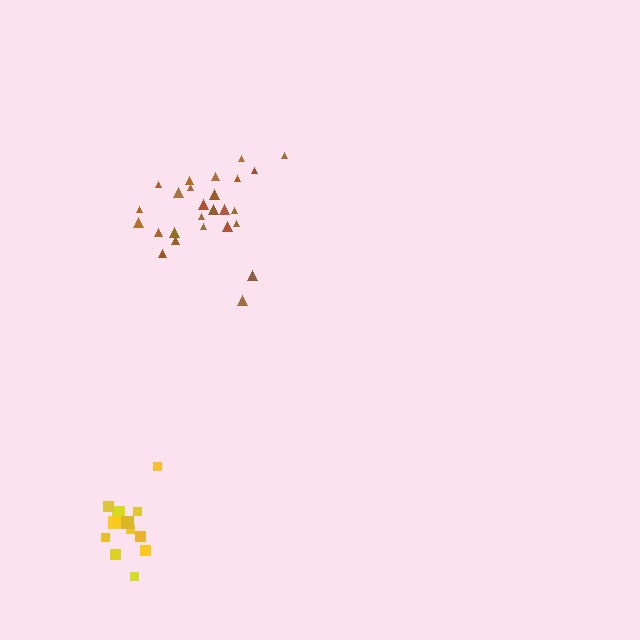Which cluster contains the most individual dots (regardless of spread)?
Brown (27).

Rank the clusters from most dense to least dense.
yellow, brown.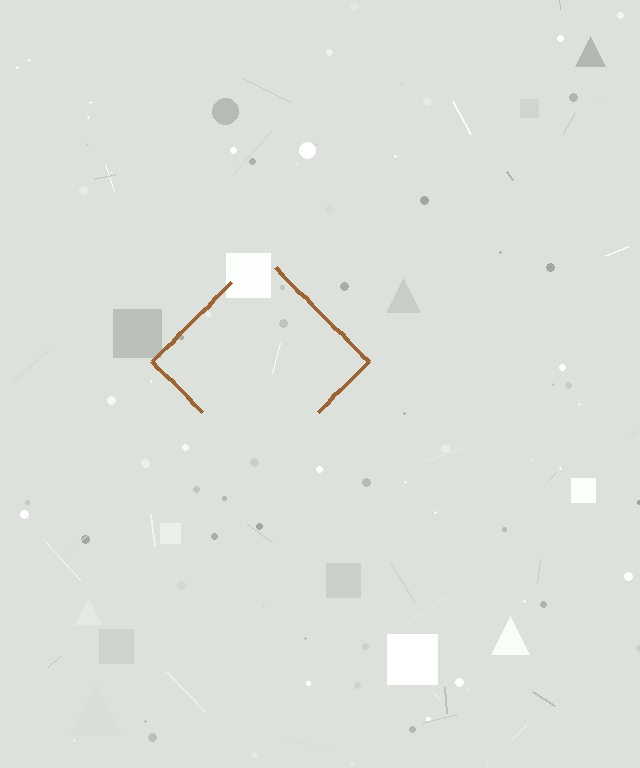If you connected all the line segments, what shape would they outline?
They would outline a diamond.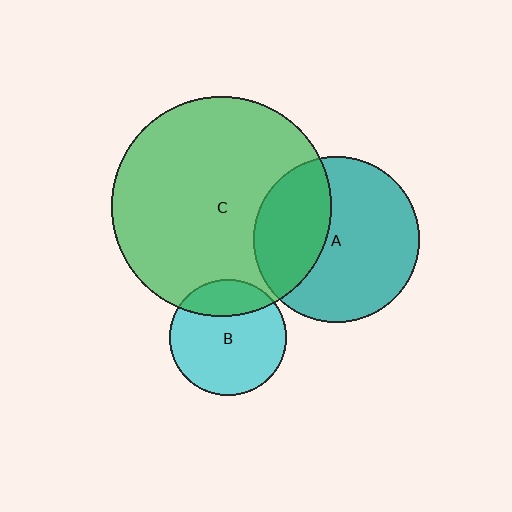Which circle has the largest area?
Circle C (green).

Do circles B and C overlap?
Yes.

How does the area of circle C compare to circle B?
Approximately 3.6 times.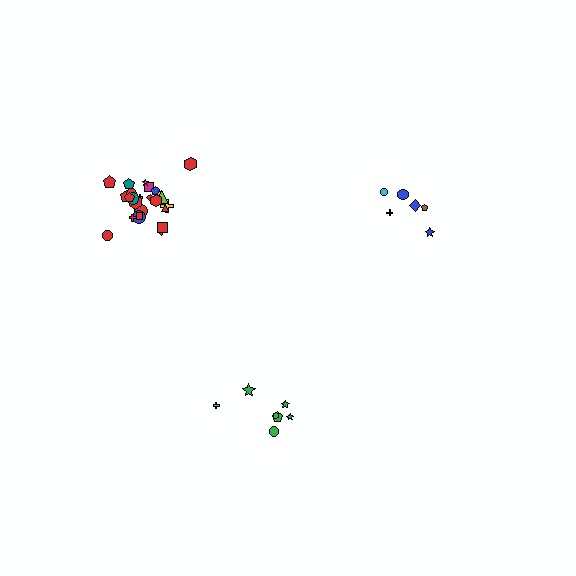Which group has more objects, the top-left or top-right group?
The top-left group.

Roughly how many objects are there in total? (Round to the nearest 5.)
Roughly 40 objects in total.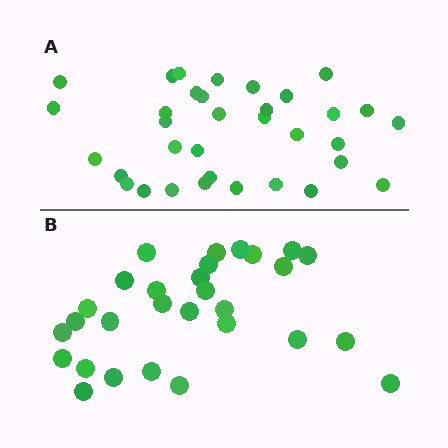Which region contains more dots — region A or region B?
Region A (the top region) has more dots.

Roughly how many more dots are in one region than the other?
Region A has about 5 more dots than region B.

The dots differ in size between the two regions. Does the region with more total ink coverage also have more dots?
No. Region B has more total ink coverage because its dots are larger, but region A actually contains more individual dots. Total area can be misleading — the number of items is what matters here.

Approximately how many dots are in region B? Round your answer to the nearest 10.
About 30 dots. (The exact count is 29, which rounds to 30.)